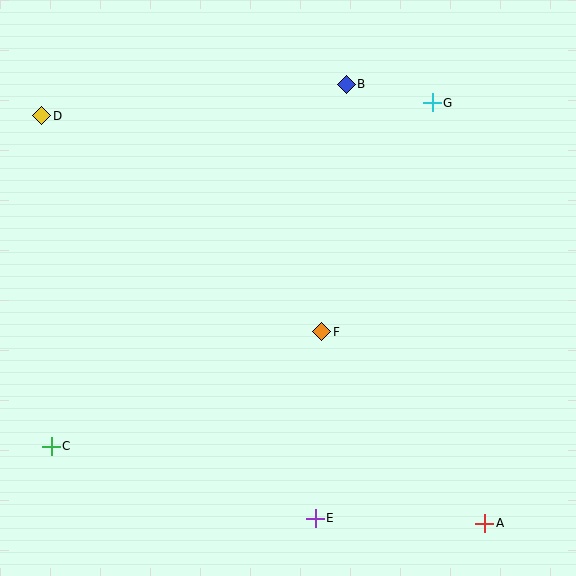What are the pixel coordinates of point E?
Point E is at (315, 518).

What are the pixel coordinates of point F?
Point F is at (322, 332).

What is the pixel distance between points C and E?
The distance between C and E is 274 pixels.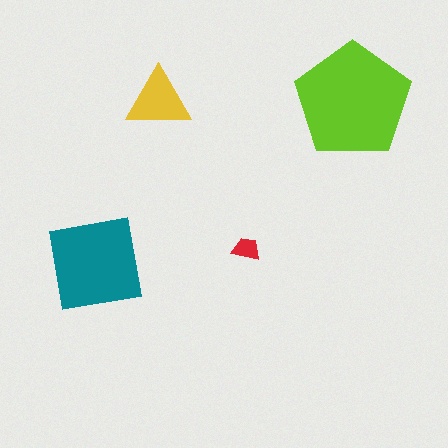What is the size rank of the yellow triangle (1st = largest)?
3rd.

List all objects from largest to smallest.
The lime pentagon, the teal square, the yellow triangle, the red trapezoid.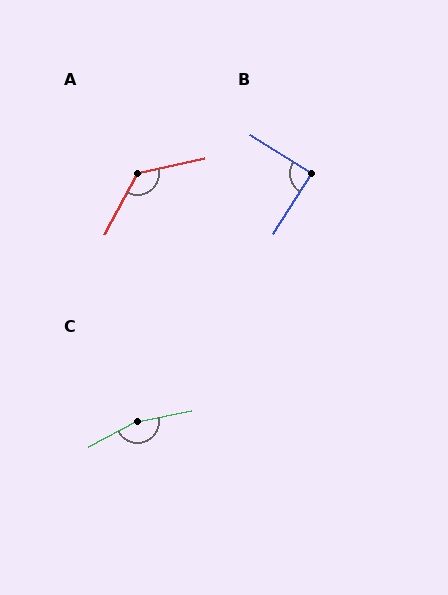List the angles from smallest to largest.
B (90°), A (131°), C (163°).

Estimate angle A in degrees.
Approximately 131 degrees.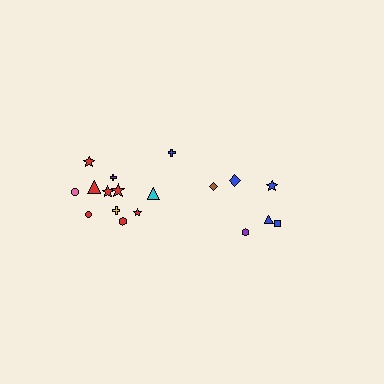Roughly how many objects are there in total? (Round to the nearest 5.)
Roughly 20 objects in total.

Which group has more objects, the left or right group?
The left group.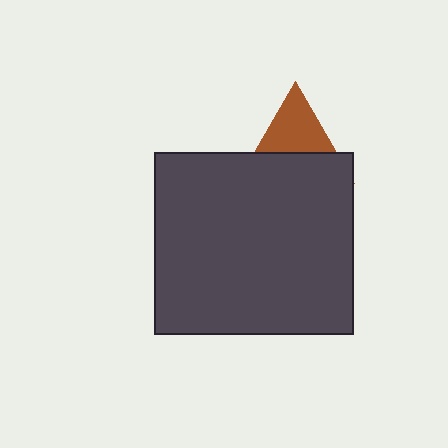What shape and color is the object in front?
The object in front is a dark gray rectangle.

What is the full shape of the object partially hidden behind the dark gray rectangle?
The partially hidden object is a brown triangle.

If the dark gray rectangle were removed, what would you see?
You would see the complete brown triangle.